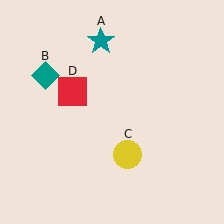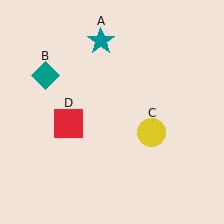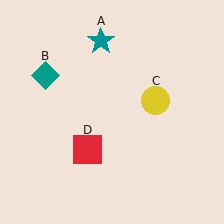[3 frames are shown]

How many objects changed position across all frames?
2 objects changed position: yellow circle (object C), red square (object D).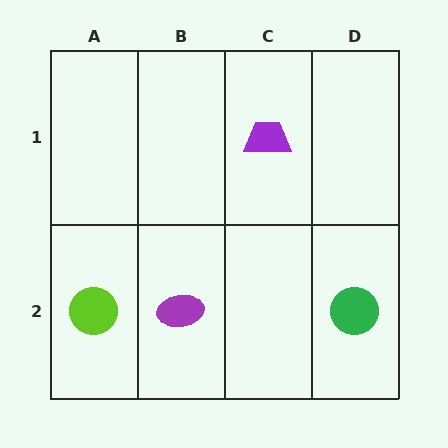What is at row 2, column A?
A lime circle.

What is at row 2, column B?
A purple ellipse.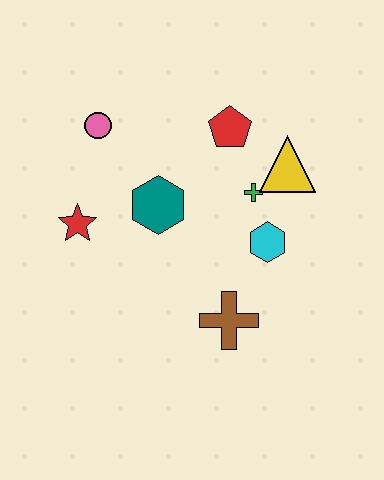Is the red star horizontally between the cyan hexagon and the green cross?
No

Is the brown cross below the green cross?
Yes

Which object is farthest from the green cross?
The red star is farthest from the green cross.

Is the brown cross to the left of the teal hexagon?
No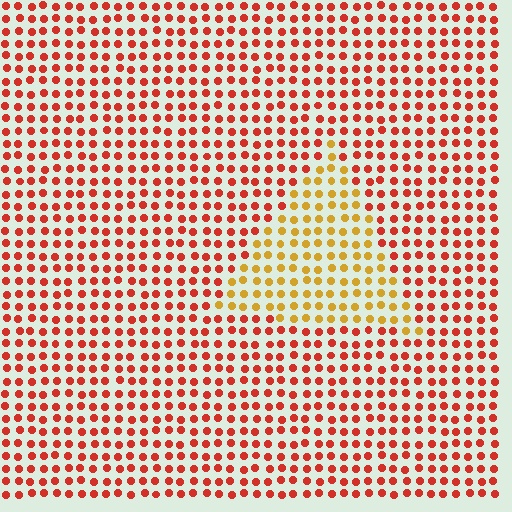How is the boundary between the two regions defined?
The boundary is defined purely by a slight shift in hue (about 41 degrees). Spacing, size, and orientation are identical on both sides.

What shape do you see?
I see a triangle.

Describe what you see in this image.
The image is filled with small red elements in a uniform arrangement. A triangle-shaped region is visible where the elements are tinted to a slightly different hue, forming a subtle color boundary.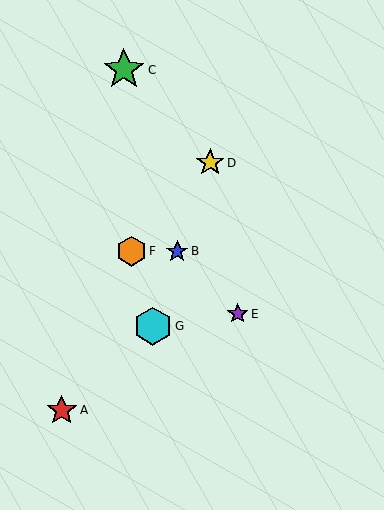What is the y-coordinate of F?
Object F is at y≈251.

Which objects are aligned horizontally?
Objects B, F are aligned horizontally.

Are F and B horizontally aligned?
Yes, both are at y≈251.